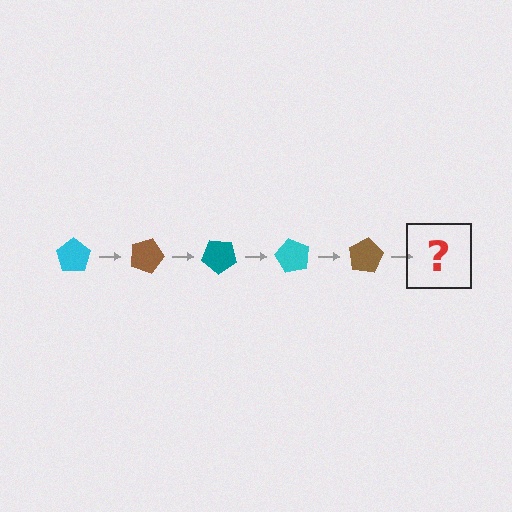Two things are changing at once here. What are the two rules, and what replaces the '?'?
The two rules are that it rotates 20 degrees each step and the color cycles through cyan, brown, and teal. The '?' should be a teal pentagon, rotated 100 degrees from the start.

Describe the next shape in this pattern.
It should be a teal pentagon, rotated 100 degrees from the start.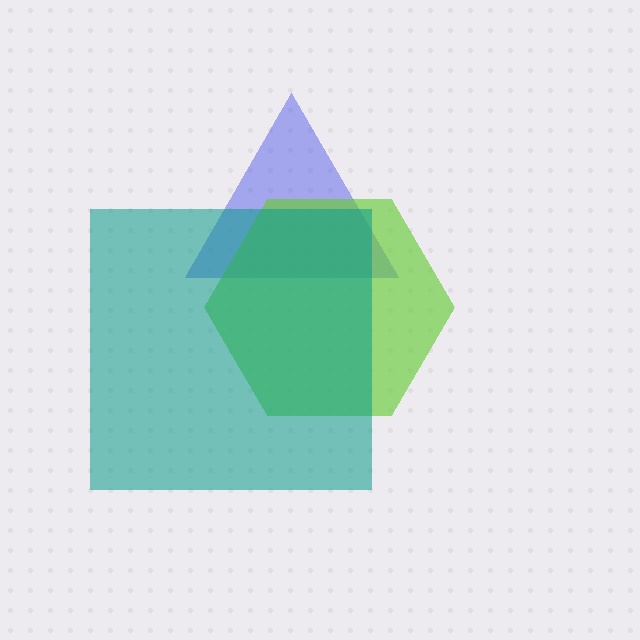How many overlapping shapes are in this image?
There are 3 overlapping shapes in the image.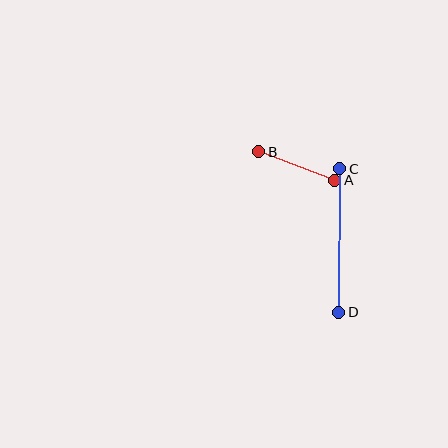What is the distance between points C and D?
The distance is approximately 144 pixels.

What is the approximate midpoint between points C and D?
The midpoint is at approximately (339, 241) pixels.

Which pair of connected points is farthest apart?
Points C and D are farthest apart.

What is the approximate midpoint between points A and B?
The midpoint is at approximately (297, 166) pixels.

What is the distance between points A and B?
The distance is approximately 81 pixels.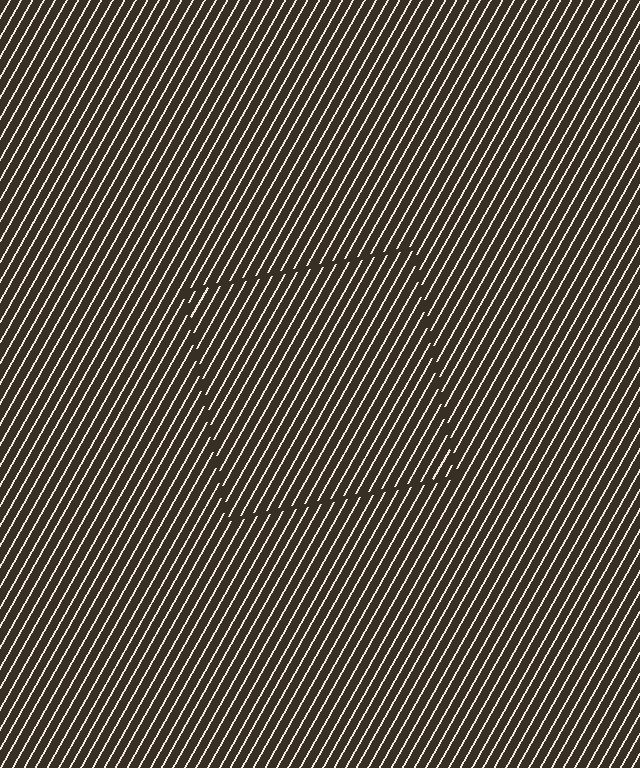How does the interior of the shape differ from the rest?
The interior of the shape contains the same grating, shifted by half a period — the contour is defined by the phase discontinuity where line-ends from the inner and outer gratings abut.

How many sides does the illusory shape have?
4 sides — the line-ends trace a square.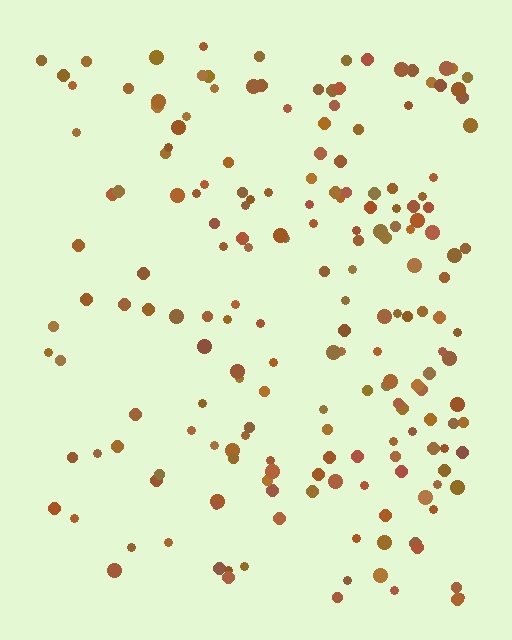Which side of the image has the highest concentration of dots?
The right.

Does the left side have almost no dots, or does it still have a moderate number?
Still a moderate number, just noticeably fewer than the right.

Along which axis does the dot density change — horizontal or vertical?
Horizontal.